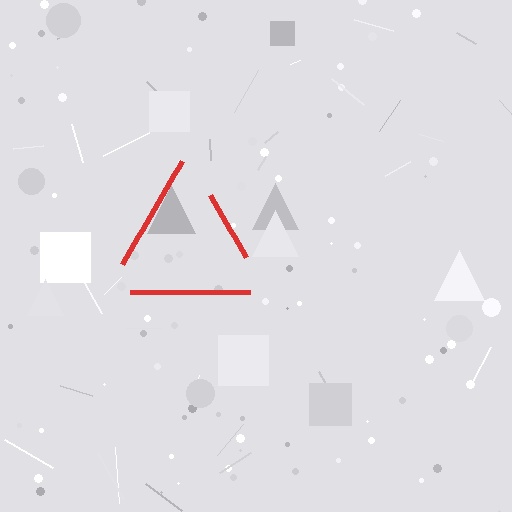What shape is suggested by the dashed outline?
The dashed outline suggests a triangle.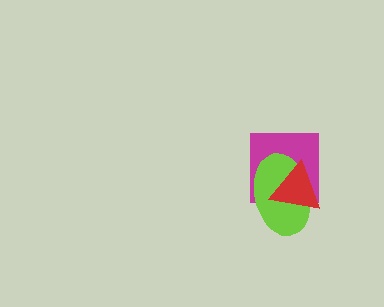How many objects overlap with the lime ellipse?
2 objects overlap with the lime ellipse.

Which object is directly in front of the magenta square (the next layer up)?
The lime ellipse is directly in front of the magenta square.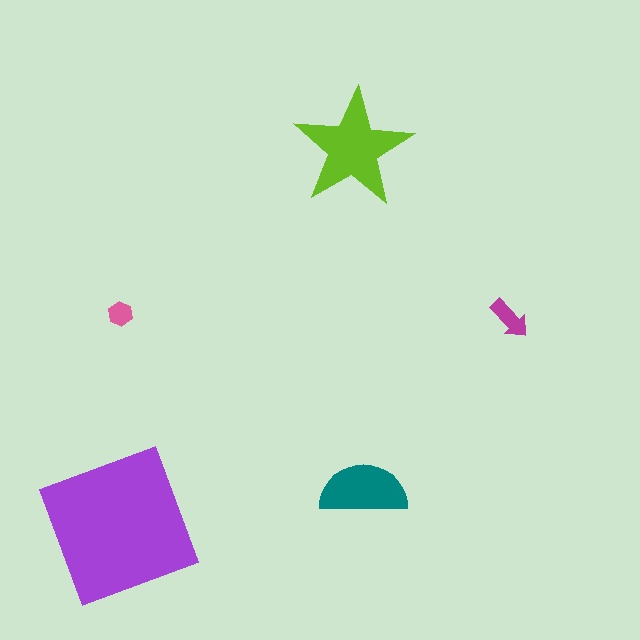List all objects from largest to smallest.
The purple square, the lime star, the teal semicircle, the magenta arrow, the pink hexagon.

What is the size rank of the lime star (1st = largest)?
2nd.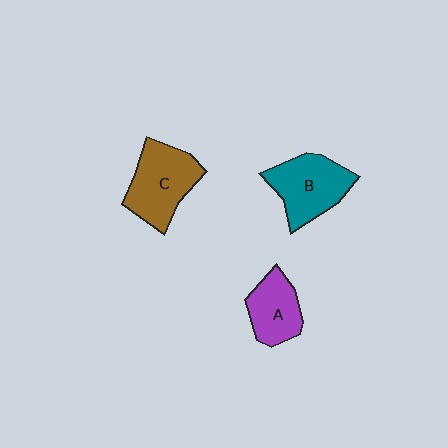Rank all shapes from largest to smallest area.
From largest to smallest: C (brown), B (teal), A (purple).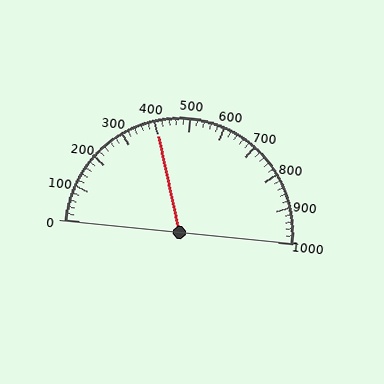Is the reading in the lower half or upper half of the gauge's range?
The reading is in the lower half of the range (0 to 1000).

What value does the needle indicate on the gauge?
The needle indicates approximately 400.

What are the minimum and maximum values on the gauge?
The gauge ranges from 0 to 1000.